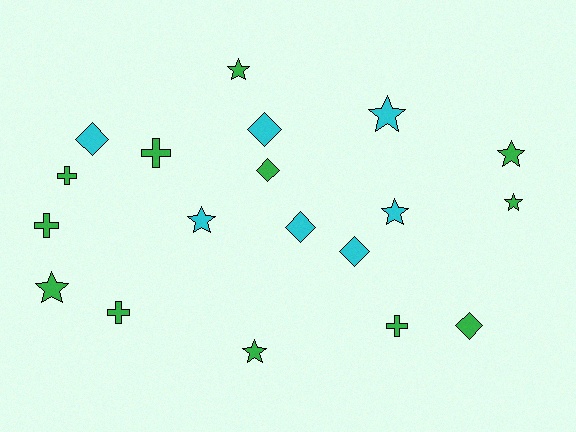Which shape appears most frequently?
Star, with 8 objects.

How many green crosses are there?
There are 5 green crosses.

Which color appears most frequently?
Green, with 12 objects.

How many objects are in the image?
There are 19 objects.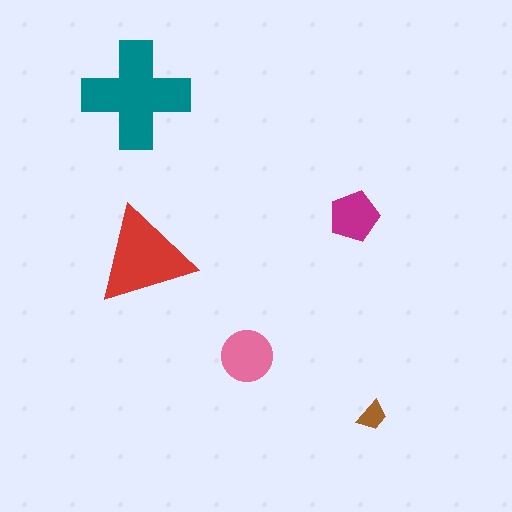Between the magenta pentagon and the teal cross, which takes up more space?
The teal cross.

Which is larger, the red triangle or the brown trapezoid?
The red triangle.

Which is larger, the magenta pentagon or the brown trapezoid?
The magenta pentagon.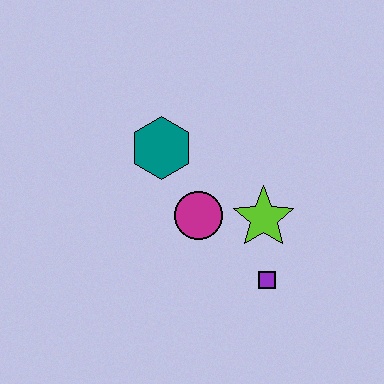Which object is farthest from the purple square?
The teal hexagon is farthest from the purple square.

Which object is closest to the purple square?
The lime star is closest to the purple square.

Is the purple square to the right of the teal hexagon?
Yes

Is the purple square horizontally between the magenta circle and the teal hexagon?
No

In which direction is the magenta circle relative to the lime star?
The magenta circle is to the left of the lime star.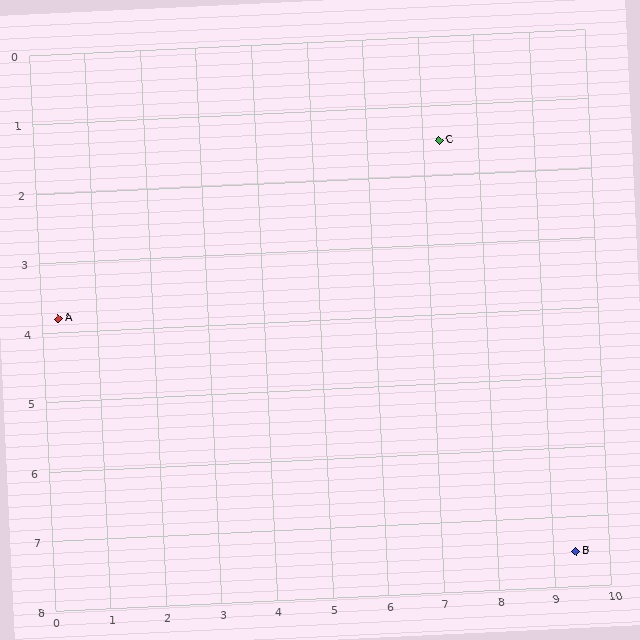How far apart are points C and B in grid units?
Points C and B are about 6.4 grid units apart.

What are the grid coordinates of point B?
Point B is at approximately (9.4, 7.5).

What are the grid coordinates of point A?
Point A is at approximately (0.3, 3.8).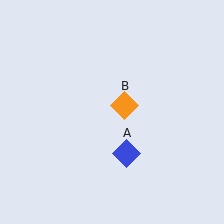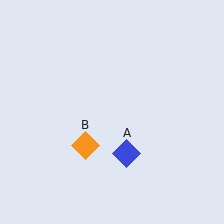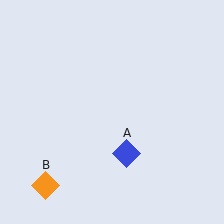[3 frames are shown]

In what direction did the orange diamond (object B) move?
The orange diamond (object B) moved down and to the left.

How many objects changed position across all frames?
1 object changed position: orange diamond (object B).